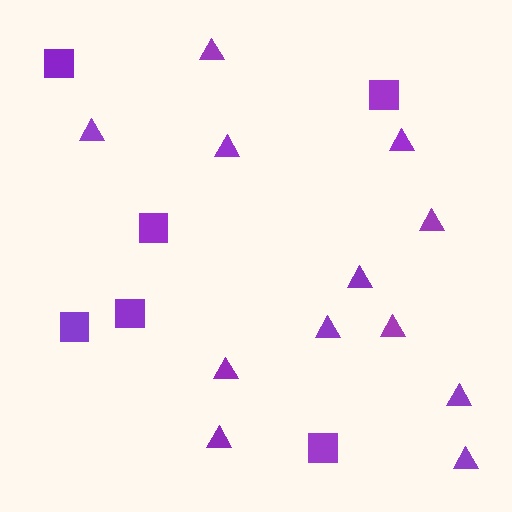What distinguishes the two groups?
There are 2 groups: one group of squares (6) and one group of triangles (12).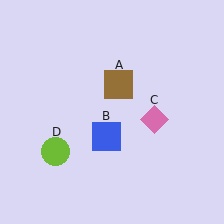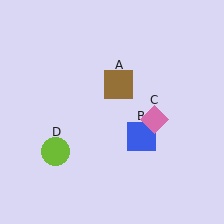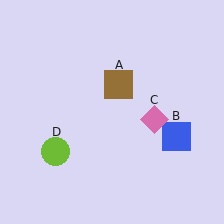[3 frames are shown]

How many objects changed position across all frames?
1 object changed position: blue square (object B).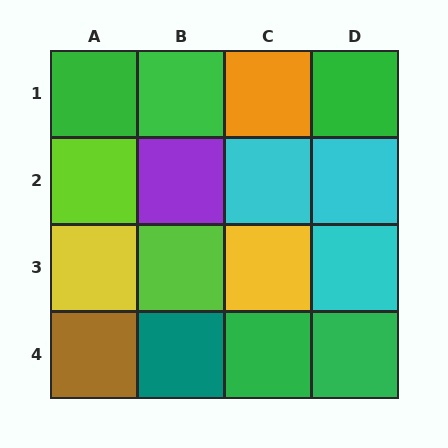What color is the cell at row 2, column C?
Cyan.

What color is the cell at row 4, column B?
Teal.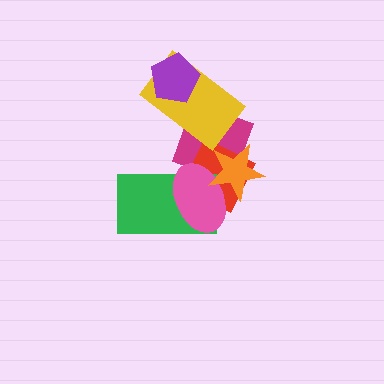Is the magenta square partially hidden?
Yes, it is partially covered by another shape.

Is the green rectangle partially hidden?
Yes, it is partially covered by another shape.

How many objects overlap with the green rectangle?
2 objects overlap with the green rectangle.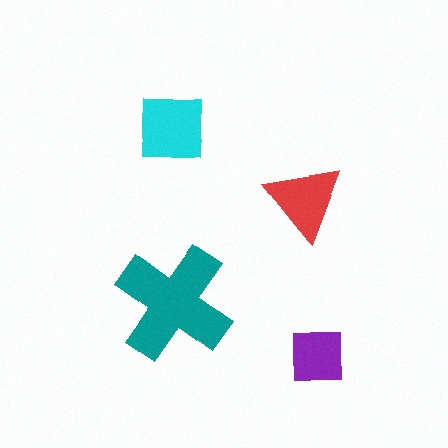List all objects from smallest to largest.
The purple square, the red triangle, the cyan square, the teal cross.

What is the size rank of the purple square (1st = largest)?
4th.